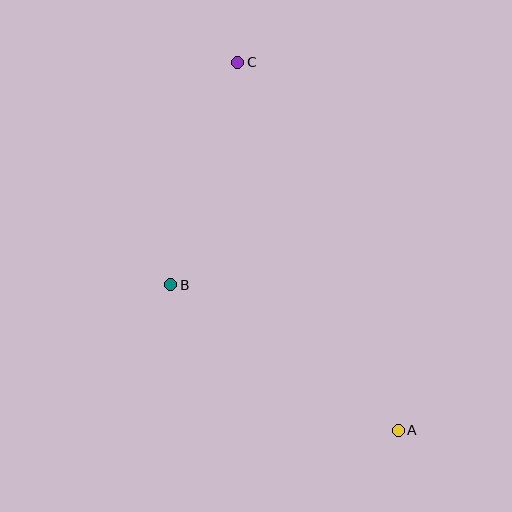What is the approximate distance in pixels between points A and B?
The distance between A and B is approximately 270 pixels.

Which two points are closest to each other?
Points B and C are closest to each other.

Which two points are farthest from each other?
Points A and C are farthest from each other.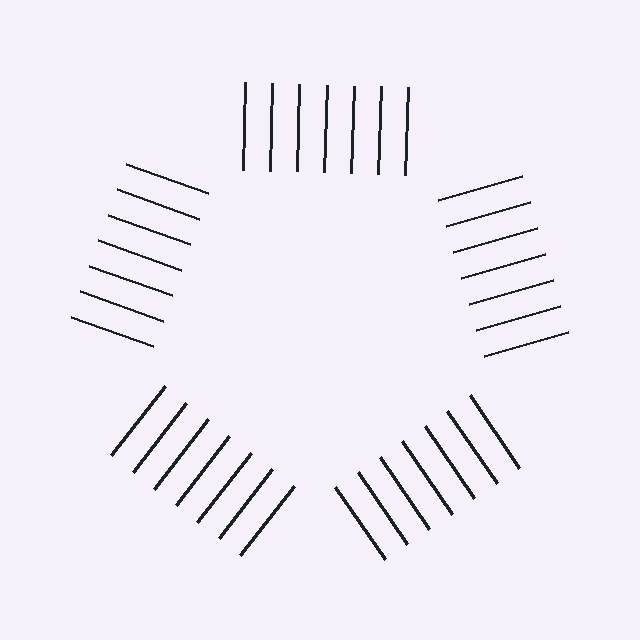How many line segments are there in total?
35 — 7 along each of the 5 edges.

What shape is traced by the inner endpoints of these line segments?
An illusory pentagon — the line segments terminate on its edges but no continuous stroke is drawn.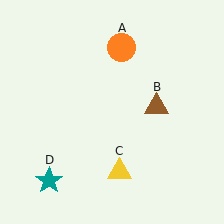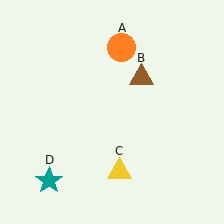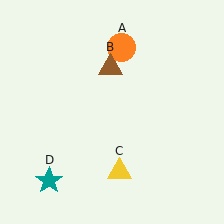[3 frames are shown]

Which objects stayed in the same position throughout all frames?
Orange circle (object A) and yellow triangle (object C) and teal star (object D) remained stationary.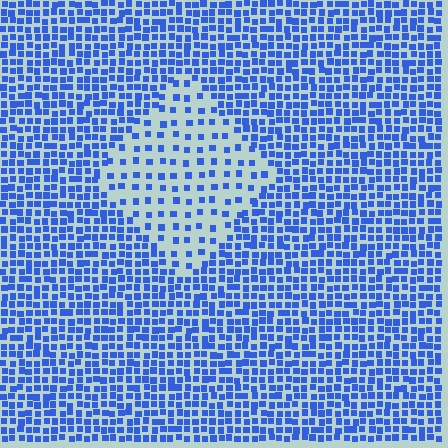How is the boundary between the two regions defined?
The boundary is defined by a change in element density (approximately 2.4x ratio). All elements are the same color, size, and shape.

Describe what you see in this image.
The image contains small blue elements arranged at two different densities. A diamond-shaped region is visible where the elements are less densely packed than the surrounding area.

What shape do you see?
I see a diamond.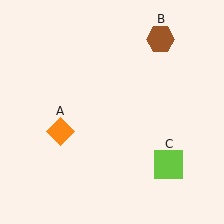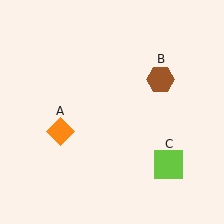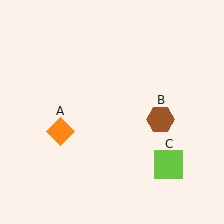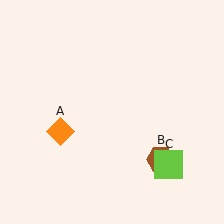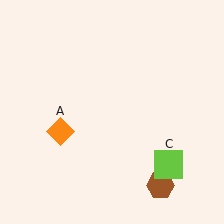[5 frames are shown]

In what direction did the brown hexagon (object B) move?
The brown hexagon (object B) moved down.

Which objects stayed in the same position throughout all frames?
Orange diamond (object A) and lime square (object C) remained stationary.